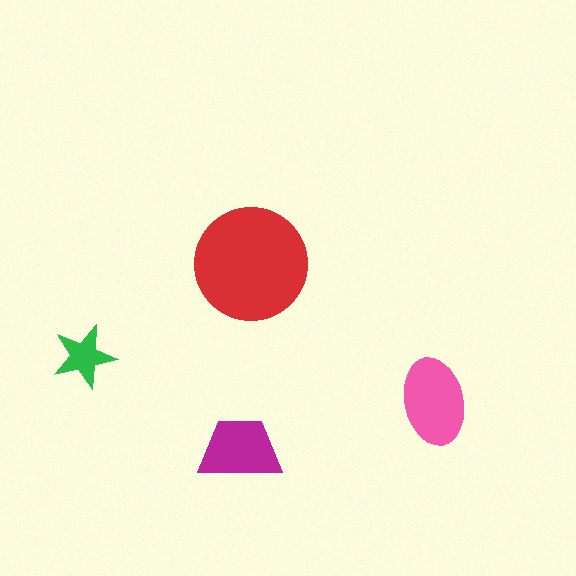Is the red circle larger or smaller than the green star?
Larger.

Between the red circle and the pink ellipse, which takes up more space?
The red circle.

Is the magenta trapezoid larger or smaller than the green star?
Larger.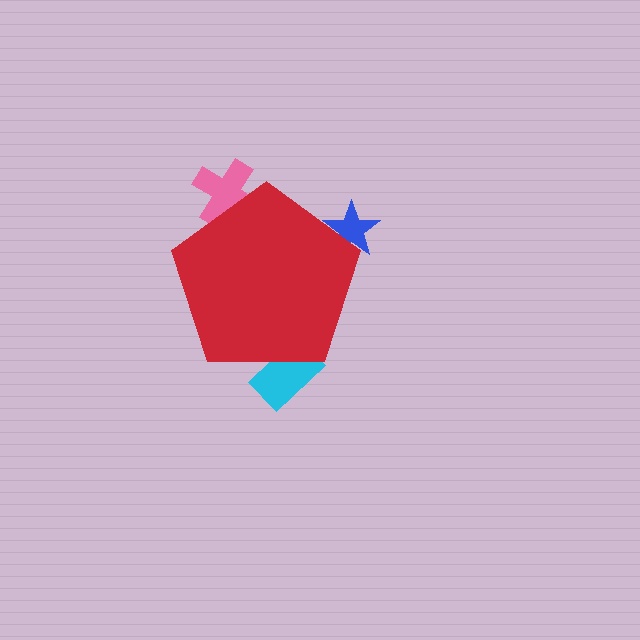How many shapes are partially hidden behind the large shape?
3 shapes are partially hidden.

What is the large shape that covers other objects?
A red pentagon.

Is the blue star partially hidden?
Yes, the blue star is partially hidden behind the red pentagon.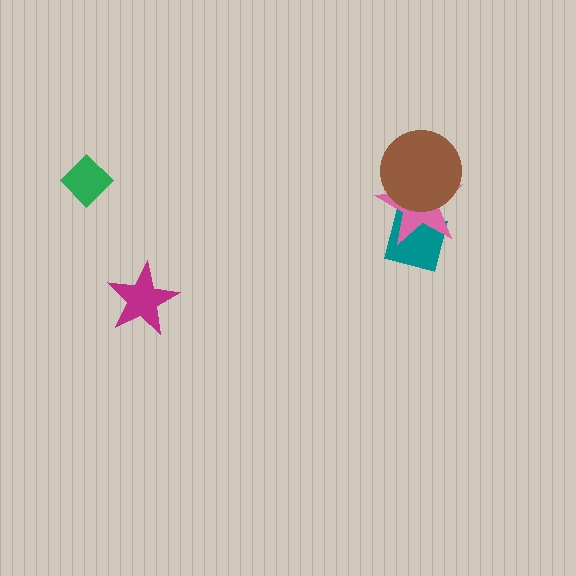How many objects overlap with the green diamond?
0 objects overlap with the green diamond.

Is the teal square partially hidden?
Yes, it is partially covered by another shape.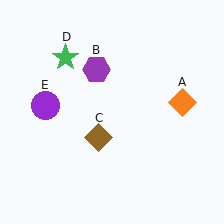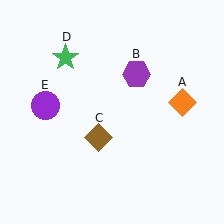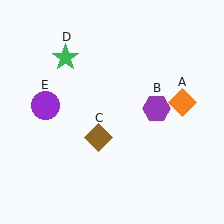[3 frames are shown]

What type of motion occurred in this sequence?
The purple hexagon (object B) rotated clockwise around the center of the scene.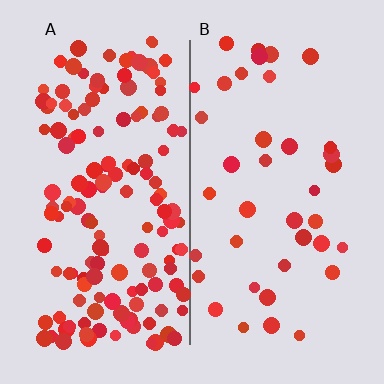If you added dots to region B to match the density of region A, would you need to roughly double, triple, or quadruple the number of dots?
Approximately quadruple.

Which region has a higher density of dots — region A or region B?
A (the left).